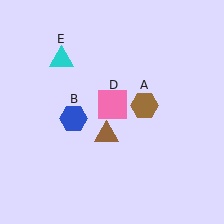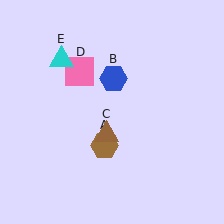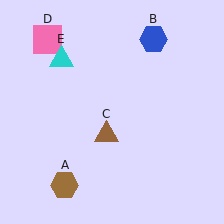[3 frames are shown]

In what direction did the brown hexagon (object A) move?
The brown hexagon (object A) moved down and to the left.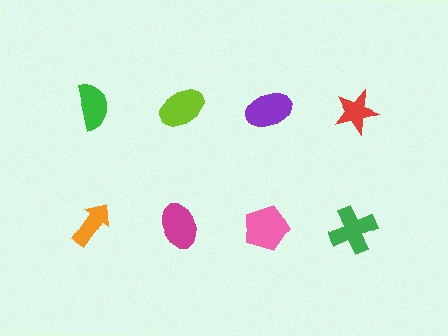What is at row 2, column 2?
A magenta ellipse.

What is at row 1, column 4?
A red star.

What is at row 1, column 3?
A purple ellipse.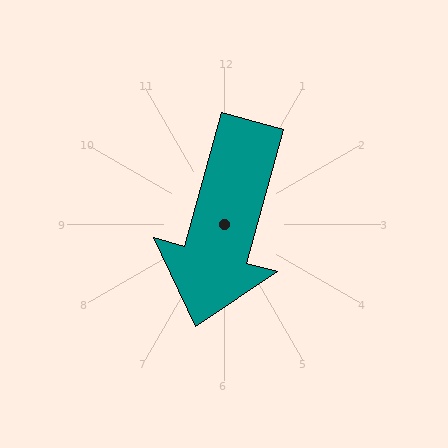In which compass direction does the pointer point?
South.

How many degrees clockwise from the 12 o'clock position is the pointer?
Approximately 195 degrees.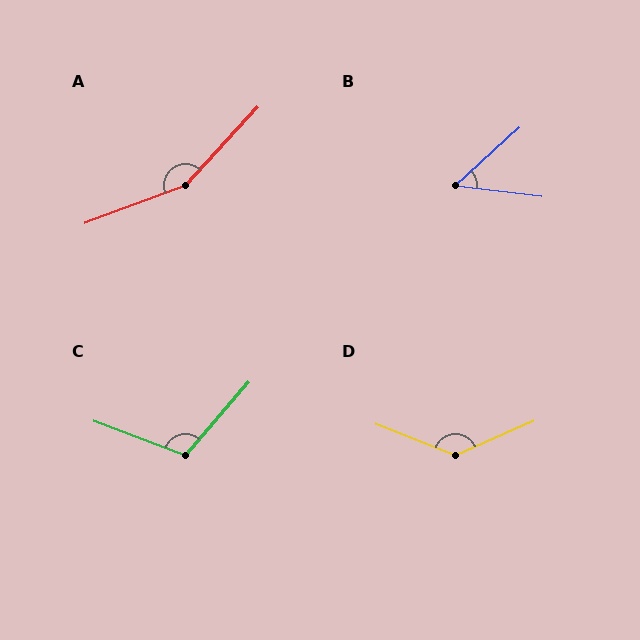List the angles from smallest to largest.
B (49°), C (110°), D (135°), A (153°).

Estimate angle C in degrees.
Approximately 110 degrees.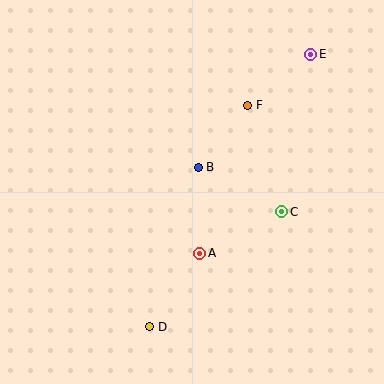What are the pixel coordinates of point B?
Point B is at (198, 167).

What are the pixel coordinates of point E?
Point E is at (311, 54).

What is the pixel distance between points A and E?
The distance between A and E is 228 pixels.